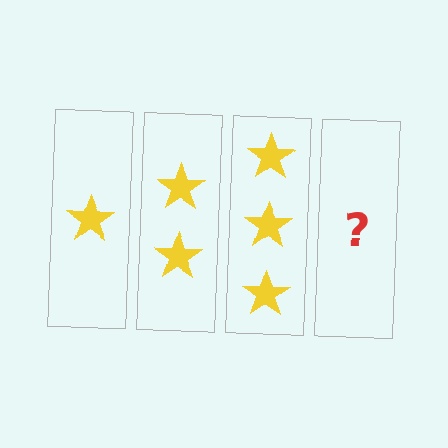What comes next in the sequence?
The next element should be 4 stars.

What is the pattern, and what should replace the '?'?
The pattern is that each step adds one more star. The '?' should be 4 stars.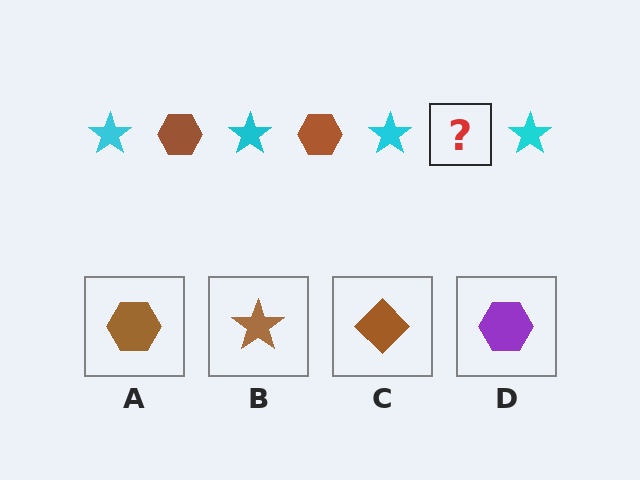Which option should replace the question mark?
Option A.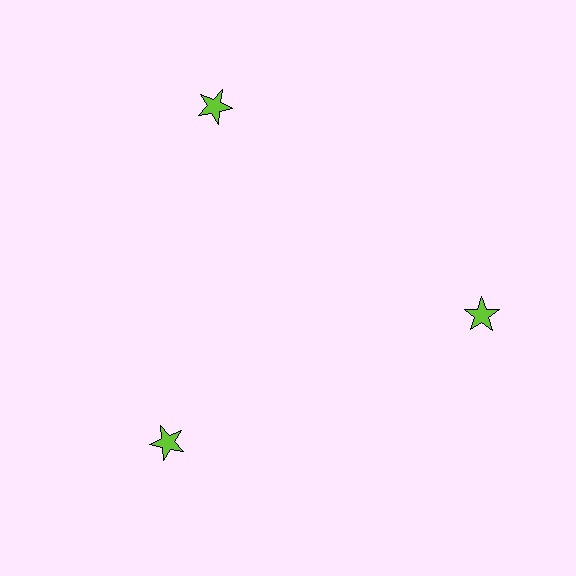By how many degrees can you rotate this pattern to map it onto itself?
The pattern maps onto itself every 120 degrees of rotation.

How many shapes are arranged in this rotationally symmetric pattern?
There are 3 shapes, arranged in 3 groups of 1.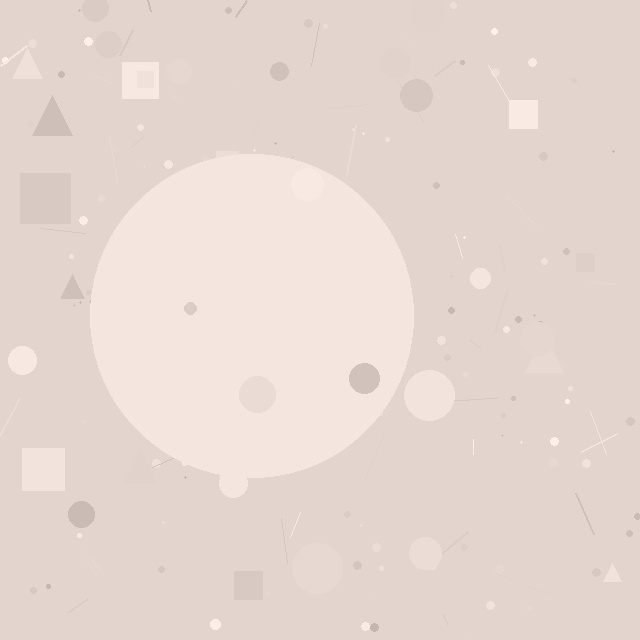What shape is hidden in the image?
A circle is hidden in the image.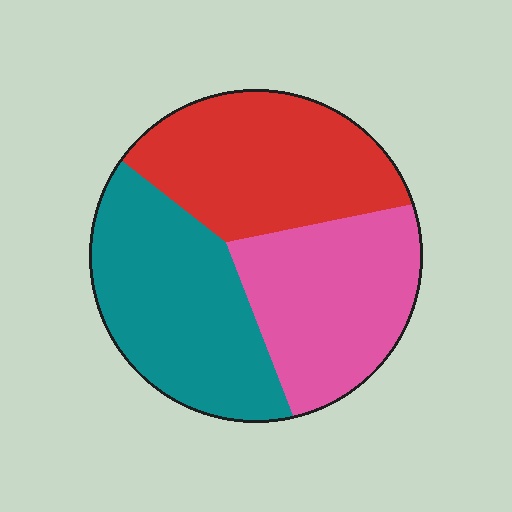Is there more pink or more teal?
Teal.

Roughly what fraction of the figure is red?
Red covers 34% of the figure.